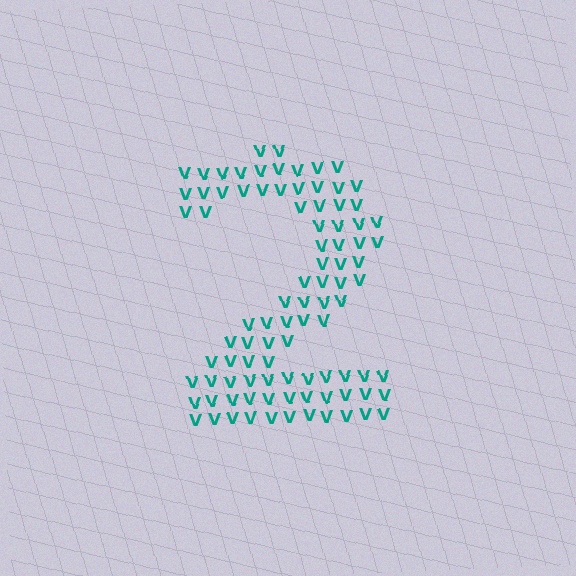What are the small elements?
The small elements are letter V's.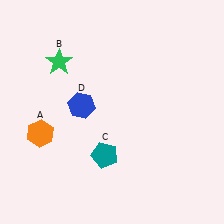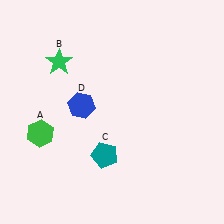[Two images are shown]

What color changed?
The hexagon (A) changed from orange in Image 1 to green in Image 2.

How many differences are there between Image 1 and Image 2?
There is 1 difference between the two images.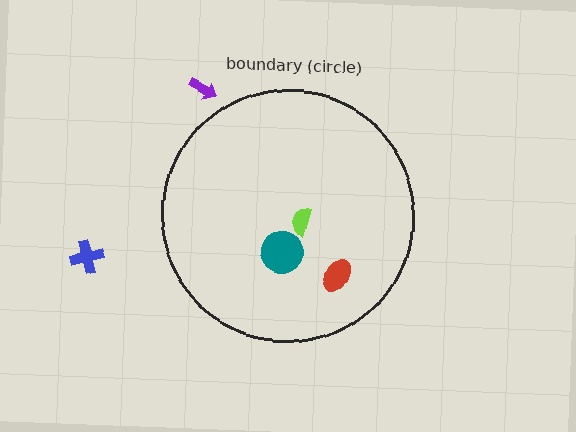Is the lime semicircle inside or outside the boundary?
Inside.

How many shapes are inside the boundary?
3 inside, 2 outside.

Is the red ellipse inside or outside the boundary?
Inside.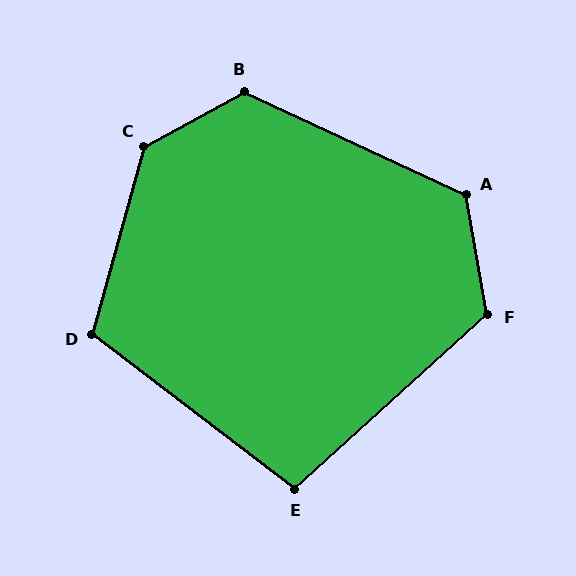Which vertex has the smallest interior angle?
E, at approximately 101 degrees.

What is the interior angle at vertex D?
Approximately 112 degrees (obtuse).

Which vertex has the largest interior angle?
C, at approximately 135 degrees.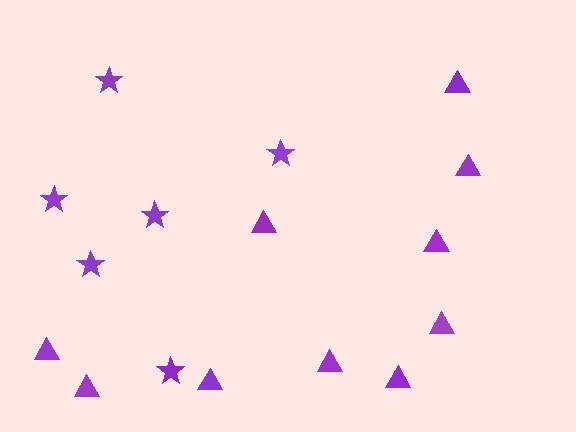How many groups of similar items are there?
There are 2 groups: one group of triangles (10) and one group of stars (6).